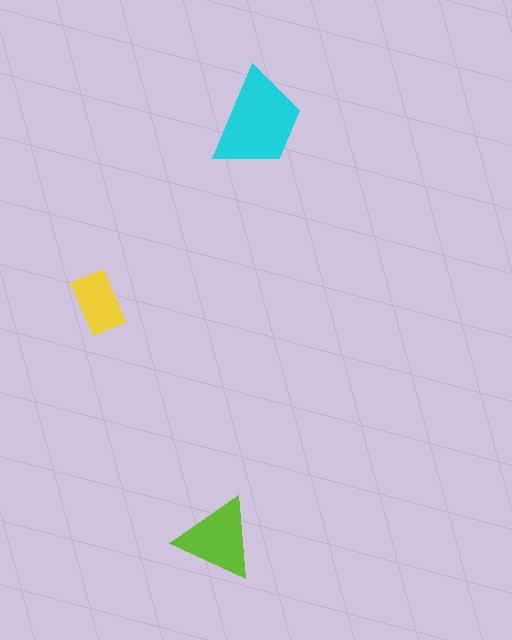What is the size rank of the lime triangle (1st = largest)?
2nd.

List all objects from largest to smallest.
The cyan trapezoid, the lime triangle, the yellow rectangle.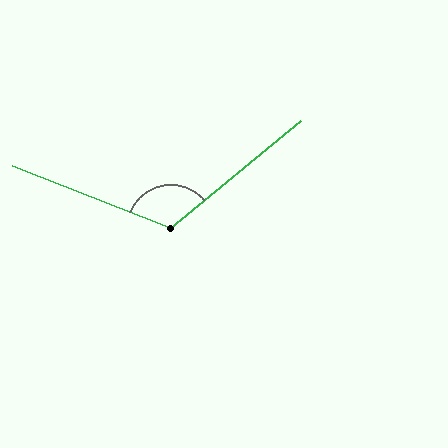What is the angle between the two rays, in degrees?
Approximately 119 degrees.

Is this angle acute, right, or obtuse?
It is obtuse.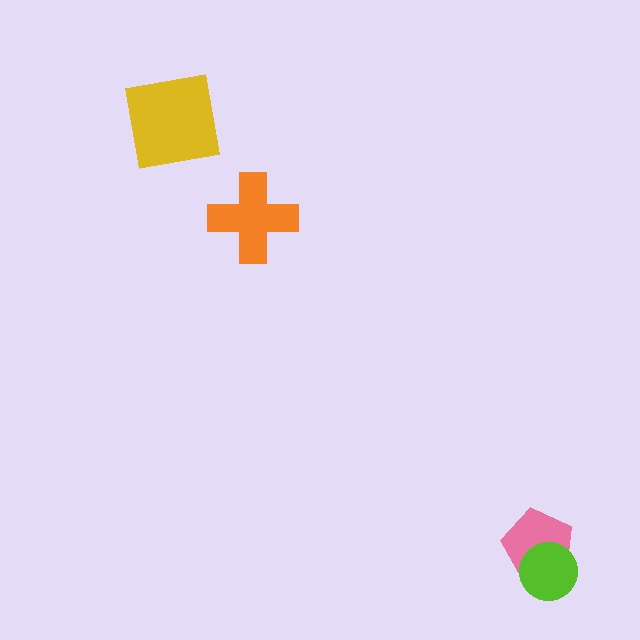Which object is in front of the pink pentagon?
The lime circle is in front of the pink pentagon.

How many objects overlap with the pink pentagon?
1 object overlaps with the pink pentagon.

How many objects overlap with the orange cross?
0 objects overlap with the orange cross.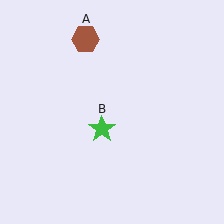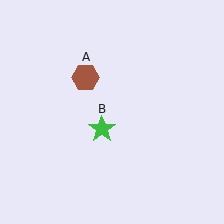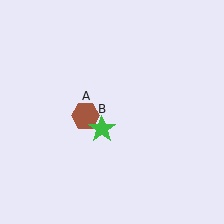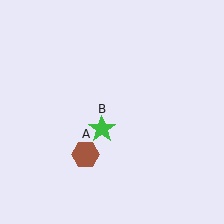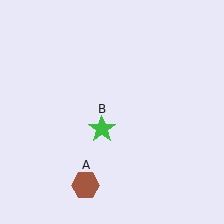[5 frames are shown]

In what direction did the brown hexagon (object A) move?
The brown hexagon (object A) moved down.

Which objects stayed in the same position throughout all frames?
Green star (object B) remained stationary.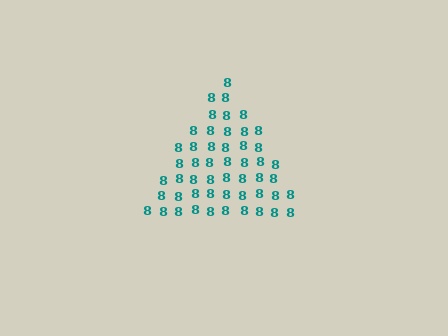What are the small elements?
The small elements are digit 8's.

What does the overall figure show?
The overall figure shows a triangle.